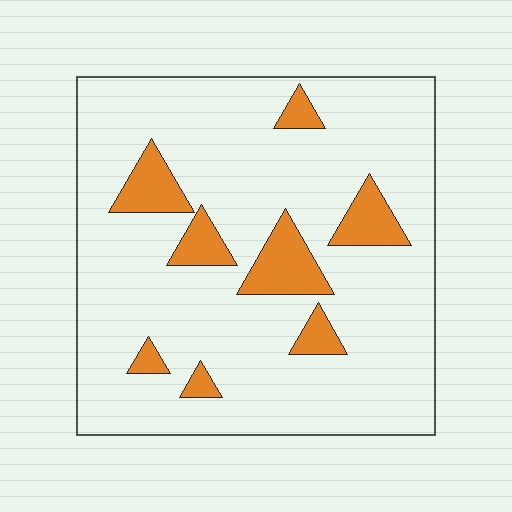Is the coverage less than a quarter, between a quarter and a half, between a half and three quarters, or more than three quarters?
Less than a quarter.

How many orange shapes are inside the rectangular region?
8.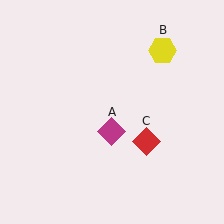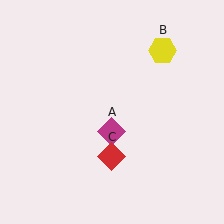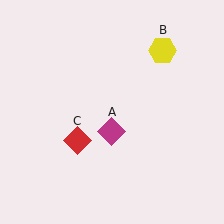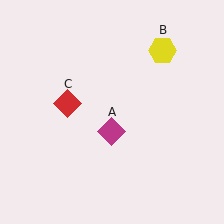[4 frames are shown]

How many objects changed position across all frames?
1 object changed position: red diamond (object C).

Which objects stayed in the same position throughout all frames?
Magenta diamond (object A) and yellow hexagon (object B) remained stationary.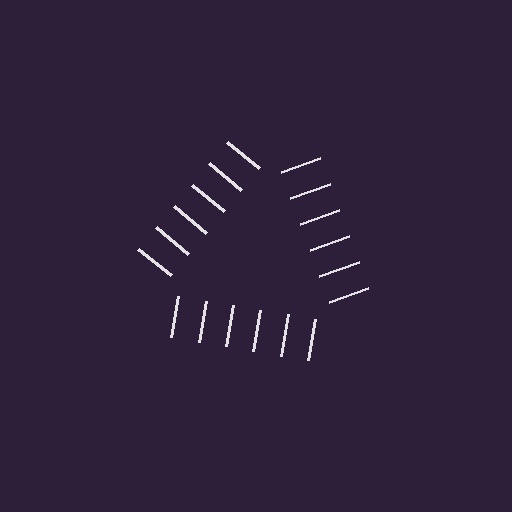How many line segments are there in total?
18 — 6 along each of the 3 edges.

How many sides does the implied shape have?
3 sides — the line-ends trace a triangle.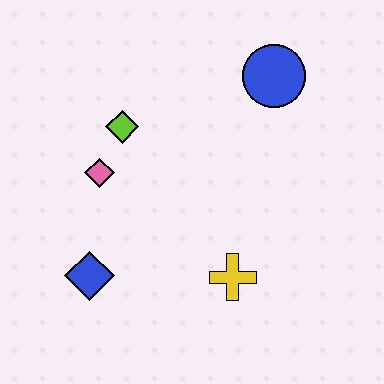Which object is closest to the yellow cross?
The blue diamond is closest to the yellow cross.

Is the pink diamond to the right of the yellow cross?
No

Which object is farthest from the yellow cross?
The blue circle is farthest from the yellow cross.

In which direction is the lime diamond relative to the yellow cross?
The lime diamond is above the yellow cross.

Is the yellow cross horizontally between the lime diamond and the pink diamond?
No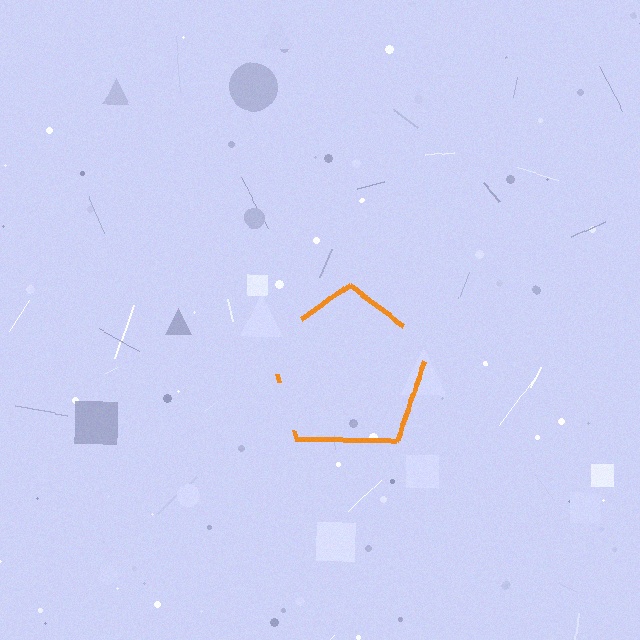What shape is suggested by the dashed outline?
The dashed outline suggests a pentagon.